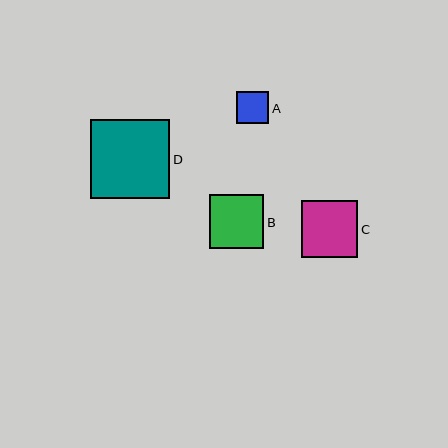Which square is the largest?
Square D is the largest with a size of approximately 80 pixels.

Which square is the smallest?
Square A is the smallest with a size of approximately 32 pixels.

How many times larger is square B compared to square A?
Square B is approximately 1.7 times the size of square A.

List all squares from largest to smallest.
From largest to smallest: D, C, B, A.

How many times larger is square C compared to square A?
Square C is approximately 1.7 times the size of square A.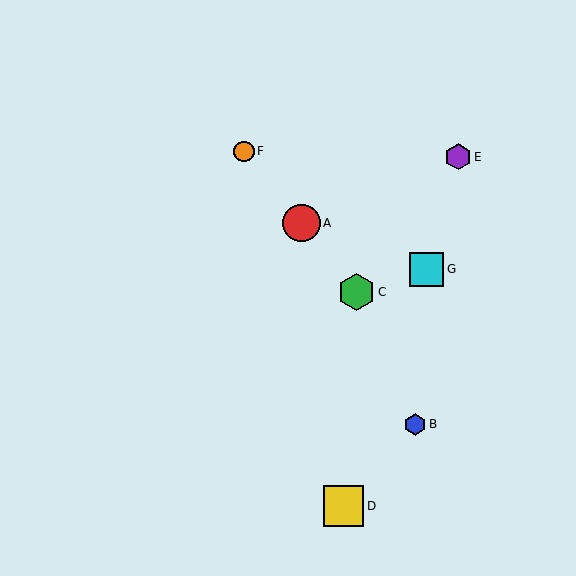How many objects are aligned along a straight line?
3 objects (A, C, F) are aligned along a straight line.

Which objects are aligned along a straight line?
Objects A, C, F are aligned along a straight line.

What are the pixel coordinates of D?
Object D is at (343, 506).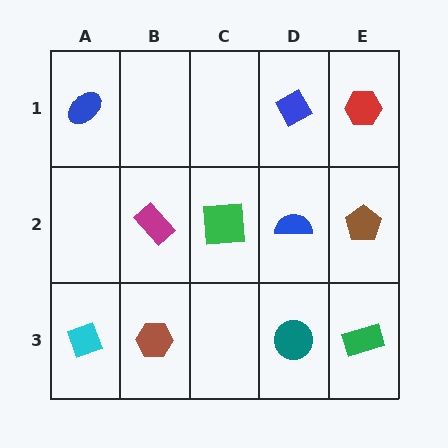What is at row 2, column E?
A brown pentagon.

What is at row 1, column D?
A blue diamond.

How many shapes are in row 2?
4 shapes.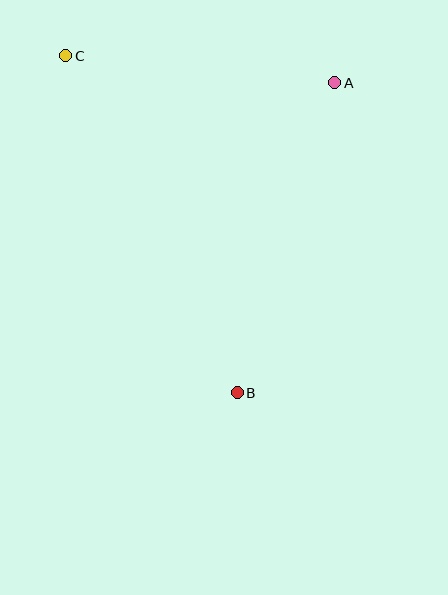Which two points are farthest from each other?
Points B and C are farthest from each other.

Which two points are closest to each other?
Points A and C are closest to each other.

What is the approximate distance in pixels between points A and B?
The distance between A and B is approximately 325 pixels.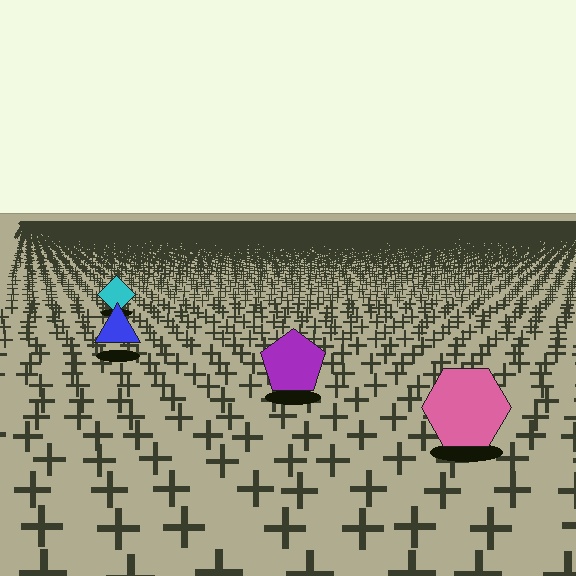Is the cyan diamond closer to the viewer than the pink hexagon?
No. The pink hexagon is closer — you can tell from the texture gradient: the ground texture is coarser near it.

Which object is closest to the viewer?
The pink hexagon is closest. The texture marks near it are larger and more spread out.